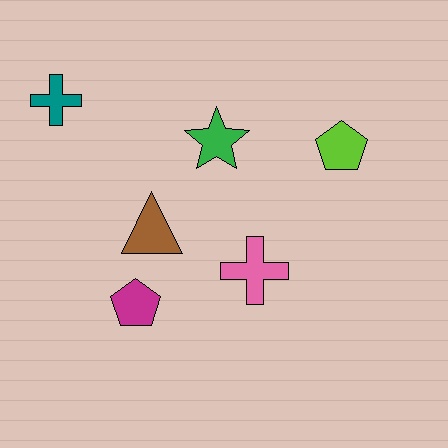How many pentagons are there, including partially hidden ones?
There are 2 pentagons.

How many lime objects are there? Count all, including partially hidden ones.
There is 1 lime object.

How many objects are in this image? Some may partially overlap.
There are 6 objects.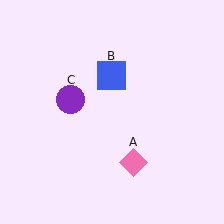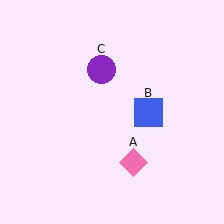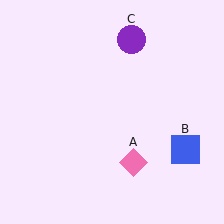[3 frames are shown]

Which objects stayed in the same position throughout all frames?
Pink diamond (object A) remained stationary.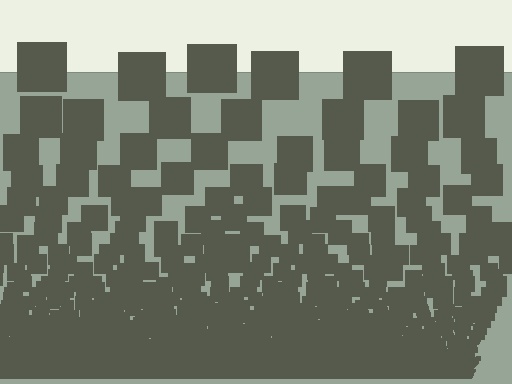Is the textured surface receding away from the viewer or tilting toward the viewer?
The surface appears to tilt toward the viewer. Texture elements get larger and sparser toward the top.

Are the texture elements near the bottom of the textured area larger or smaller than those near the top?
Smaller. The gradient is inverted — elements near the bottom are smaller and denser.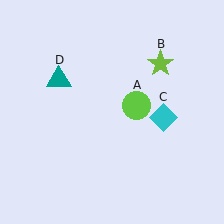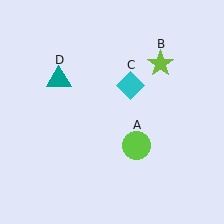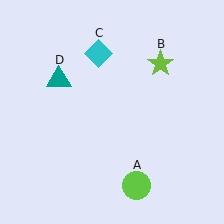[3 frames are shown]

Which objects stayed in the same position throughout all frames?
Lime star (object B) and teal triangle (object D) remained stationary.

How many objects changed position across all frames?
2 objects changed position: lime circle (object A), cyan diamond (object C).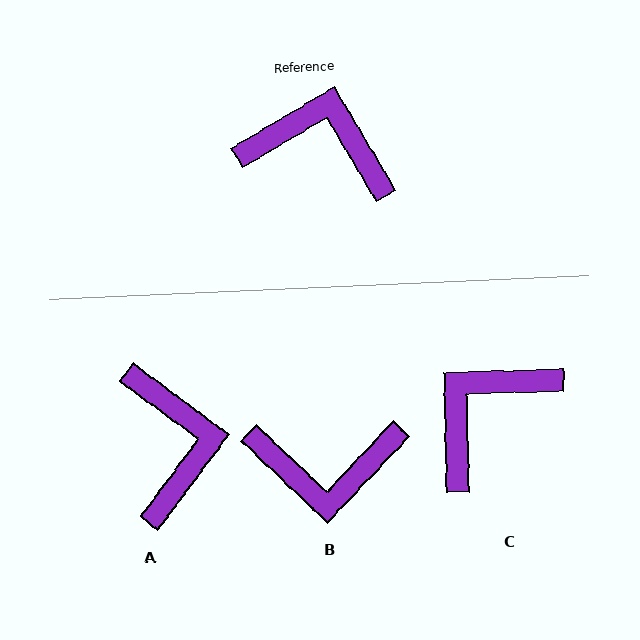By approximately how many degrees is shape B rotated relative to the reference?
Approximately 164 degrees clockwise.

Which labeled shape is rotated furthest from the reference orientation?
B, about 164 degrees away.